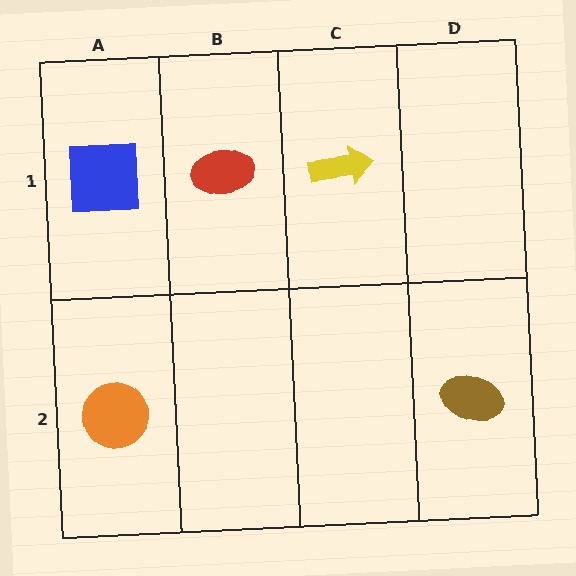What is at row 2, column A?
An orange circle.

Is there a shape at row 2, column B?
No, that cell is empty.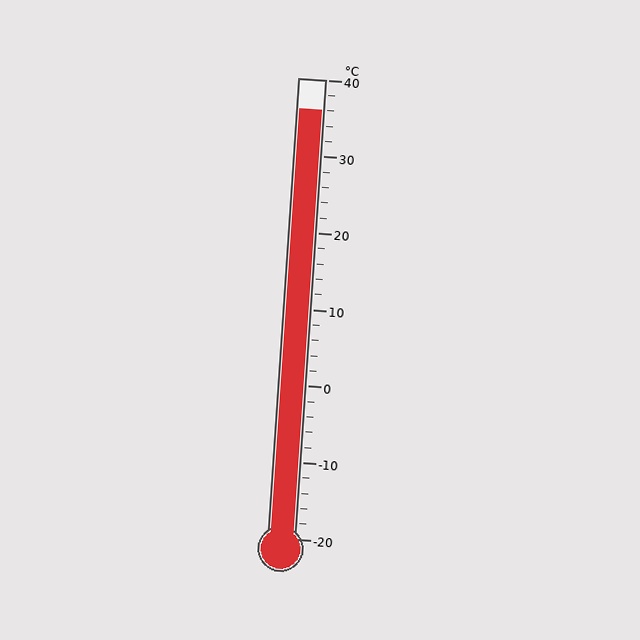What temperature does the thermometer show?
The thermometer shows approximately 36°C.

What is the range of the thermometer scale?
The thermometer scale ranges from -20°C to 40°C.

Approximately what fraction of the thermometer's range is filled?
The thermometer is filled to approximately 95% of its range.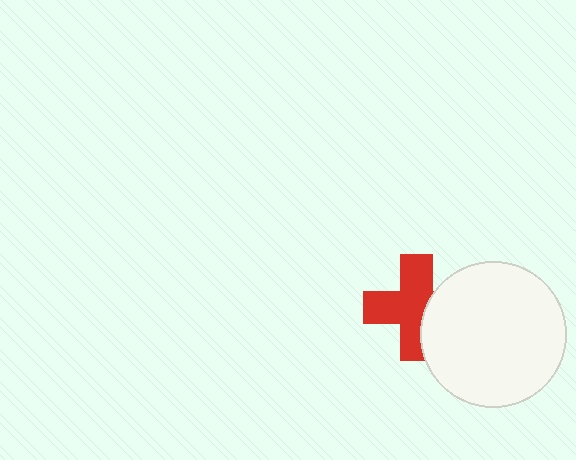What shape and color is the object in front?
The object in front is a white circle.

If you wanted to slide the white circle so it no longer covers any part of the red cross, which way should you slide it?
Slide it right — that is the most direct way to separate the two shapes.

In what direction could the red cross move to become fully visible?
The red cross could move left. That would shift it out from behind the white circle entirely.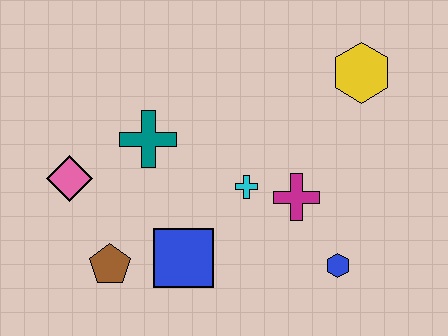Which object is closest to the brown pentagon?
The blue square is closest to the brown pentagon.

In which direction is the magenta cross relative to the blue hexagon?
The magenta cross is above the blue hexagon.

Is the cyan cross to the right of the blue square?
Yes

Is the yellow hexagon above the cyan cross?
Yes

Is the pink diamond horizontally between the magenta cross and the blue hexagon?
No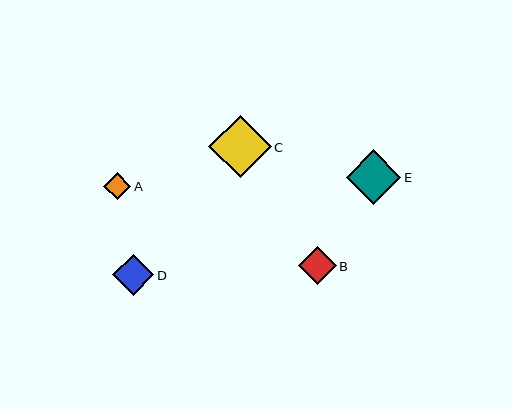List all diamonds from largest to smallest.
From largest to smallest: C, E, D, B, A.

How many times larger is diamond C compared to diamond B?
Diamond C is approximately 1.6 times the size of diamond B.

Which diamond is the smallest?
Diamond A is the smallest with a size of approximately 27 pixels.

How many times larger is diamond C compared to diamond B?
Diamond C is approximately 1.6 times the size of diamond B.